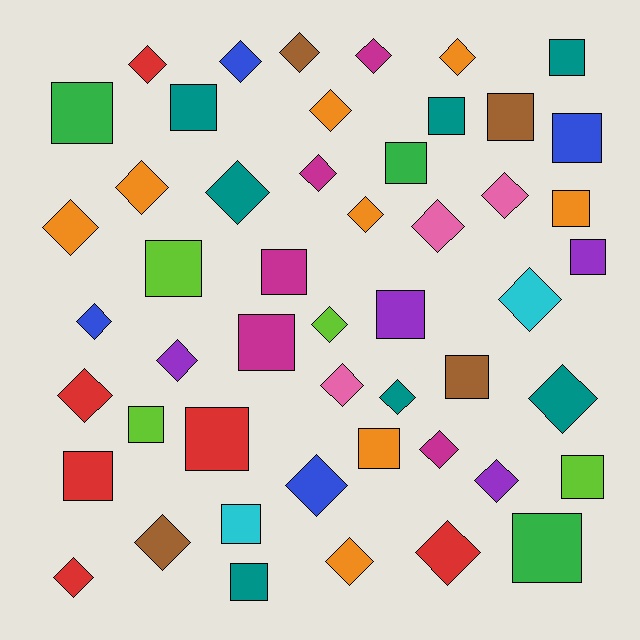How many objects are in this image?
There are 50 objects.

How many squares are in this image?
There are 22 squares.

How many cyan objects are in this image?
There are 2 cyan objects.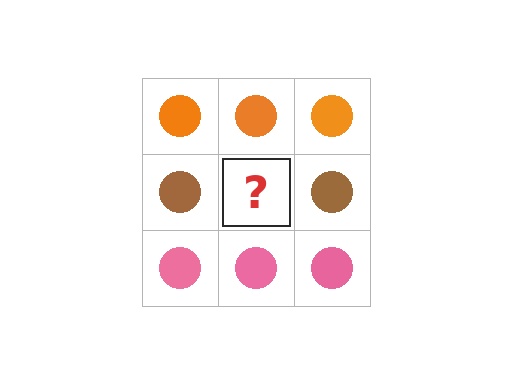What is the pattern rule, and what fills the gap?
The rule is that each row has a consistent color. The gap should be filled with a brown circle.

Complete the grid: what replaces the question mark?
The question mark should be replaced with a brown circle.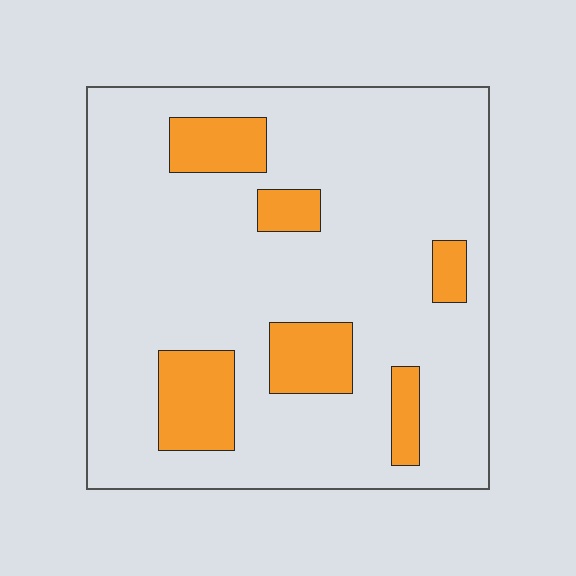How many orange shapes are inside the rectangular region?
6.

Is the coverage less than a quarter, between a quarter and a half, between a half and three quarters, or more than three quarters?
Less than a quarter.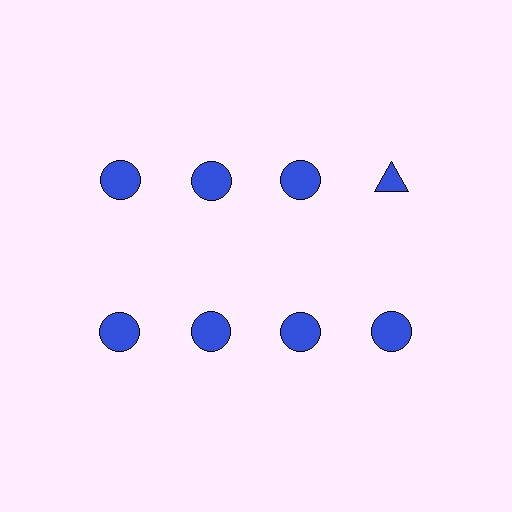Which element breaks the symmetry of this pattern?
The blue triangle in the top row, second from right column breaks the symmetry. All other shapes are blue circles.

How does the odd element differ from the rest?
It has a different shape: triangle instead of circle.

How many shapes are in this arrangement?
There are 8 shapes arranged in a grid pattern.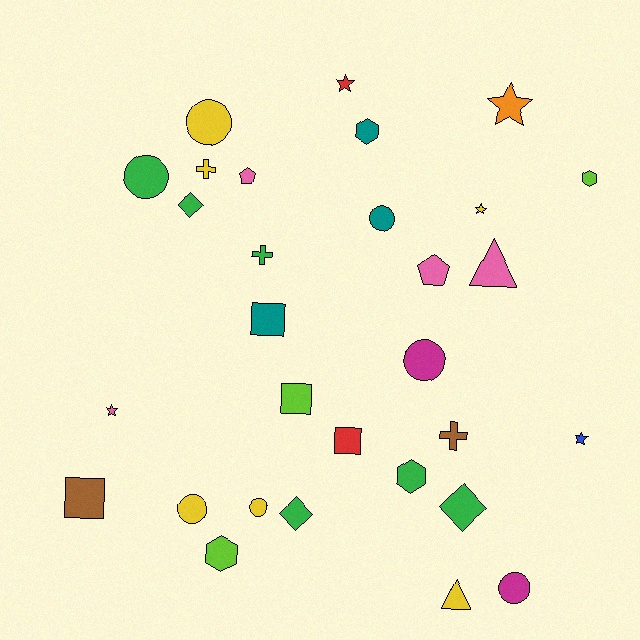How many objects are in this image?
There are 30 objects.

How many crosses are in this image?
There are 3 crosses.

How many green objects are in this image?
There are 6 green objects.